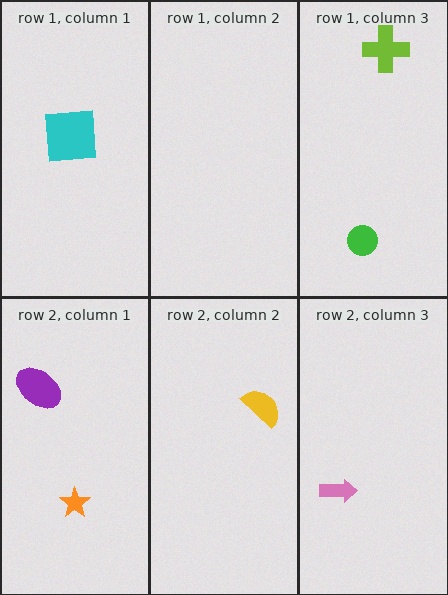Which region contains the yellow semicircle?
The row 2, column 2 region.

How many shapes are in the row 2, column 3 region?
1.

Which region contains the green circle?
The row 1, column 3 region.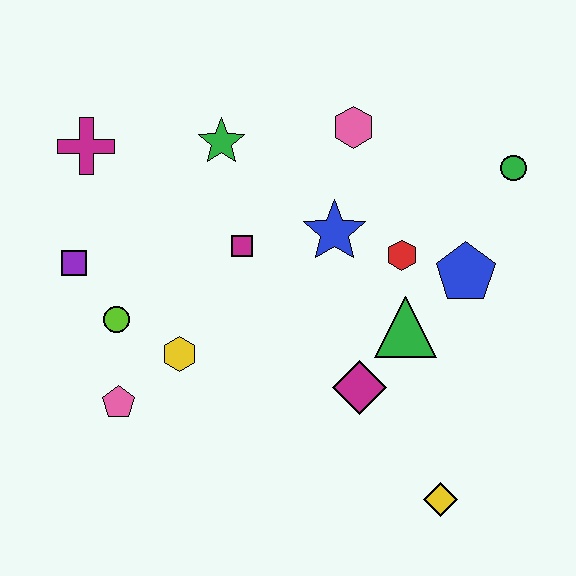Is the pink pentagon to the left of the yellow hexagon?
Yes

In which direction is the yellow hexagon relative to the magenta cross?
The yellow hexagon is below the magenta cross.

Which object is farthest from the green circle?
The pink pentagon is farthest from the green circle.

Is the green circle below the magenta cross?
Yes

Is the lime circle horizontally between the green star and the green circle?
No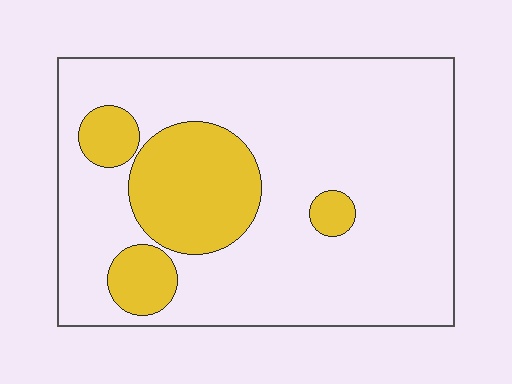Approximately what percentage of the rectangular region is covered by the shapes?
Approximately 20%.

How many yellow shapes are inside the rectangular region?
4.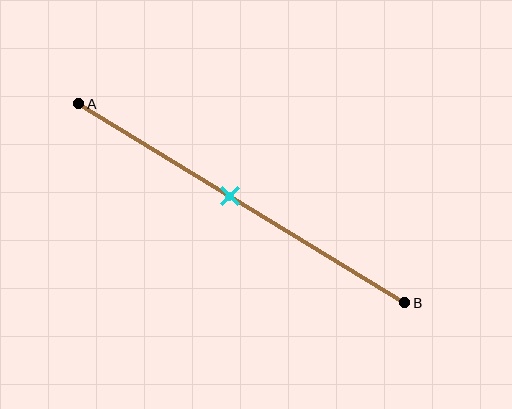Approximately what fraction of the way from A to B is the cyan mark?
The cyan mark is approximately 45% of the way from A to B.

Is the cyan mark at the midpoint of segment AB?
No, the mark is at about 45% from A, not at the 50% midpoint.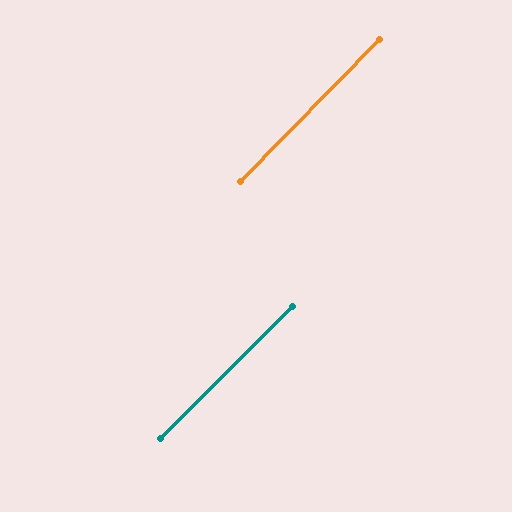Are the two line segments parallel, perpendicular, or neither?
Parallel — their directions differ by only 0.6°.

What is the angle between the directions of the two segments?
Approximately 1 degree.